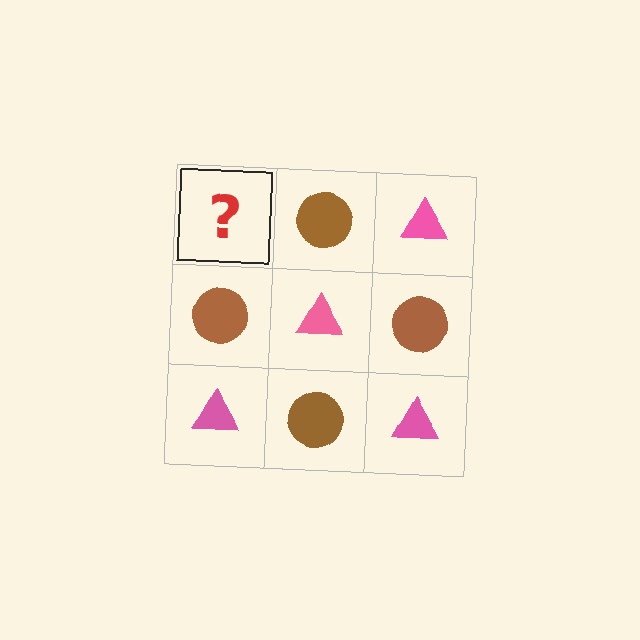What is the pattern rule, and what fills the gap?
The rule is that it alternates pink triangle and brown circle in a checkerboard pattern. The gap should be filled with a pink triangle.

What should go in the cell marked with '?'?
The missing cell should contain a pink triangle.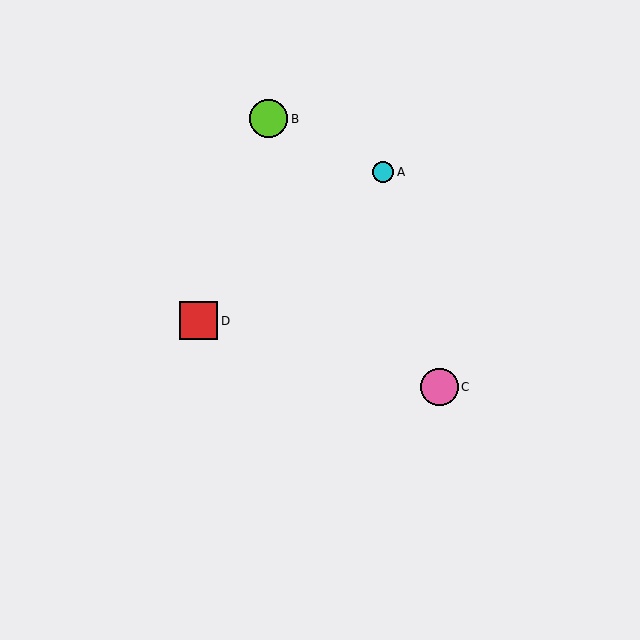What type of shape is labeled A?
Shape A is a cyan circle.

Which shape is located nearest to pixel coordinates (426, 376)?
The pink circle (labeled C) at (439, 387) is nearest to that location.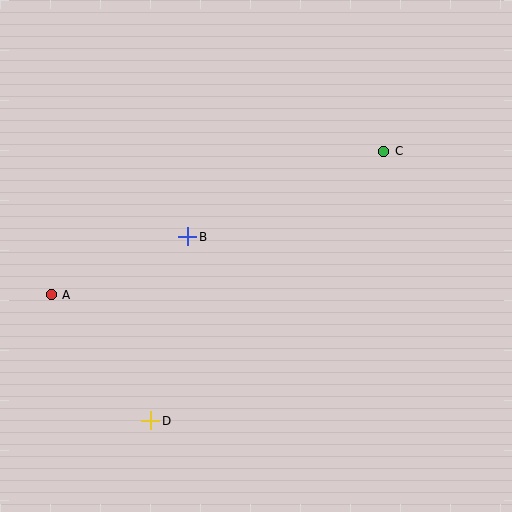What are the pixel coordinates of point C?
Point C is at (384, 151).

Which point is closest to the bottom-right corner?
Point D is closest to the bottom-right corner.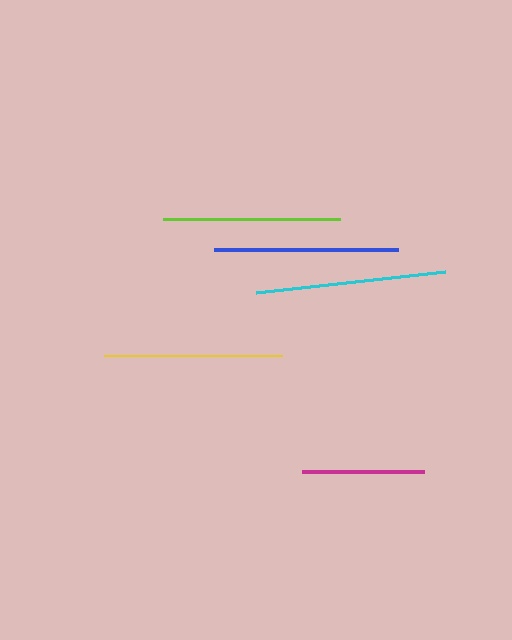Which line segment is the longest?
The cyan line is the longest at approximately 190 pixels.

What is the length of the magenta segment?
The magenta segment is approximately 122 pixels long.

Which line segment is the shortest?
The magenta line is the shortest at approximately 122 pixels.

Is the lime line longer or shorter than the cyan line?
The cyan line is longer than the lime line.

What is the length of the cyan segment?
The cyan segment is approximately 190 pixels long.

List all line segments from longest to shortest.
From longest to shortest: cyan, blue, yellow, lime, magenta.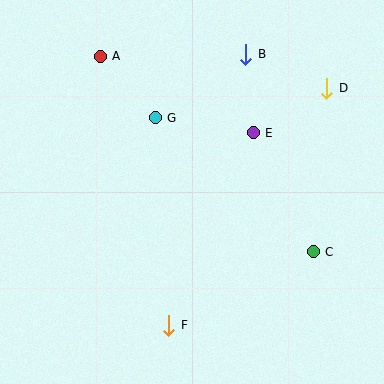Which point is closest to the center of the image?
Point G at (155, 118) is closest to the center.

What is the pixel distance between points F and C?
The distance between F and C is 163 pixels.